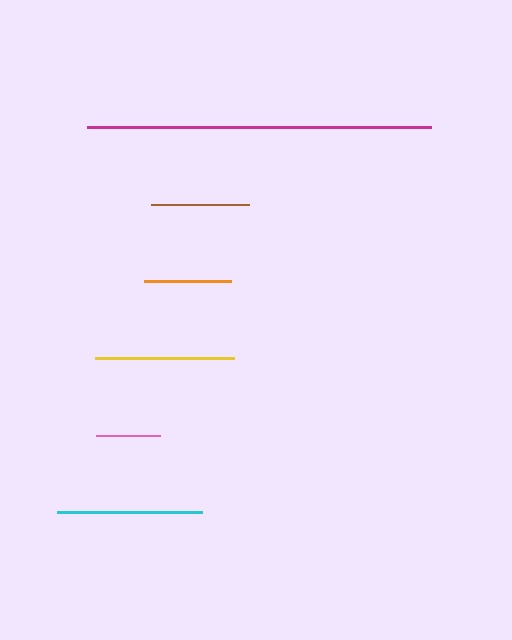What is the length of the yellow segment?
The yellow segment is approximately 139 pixels long.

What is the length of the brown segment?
The brown segment is approximately 98 pixels long.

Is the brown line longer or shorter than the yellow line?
The yellow line is longer than the brown line.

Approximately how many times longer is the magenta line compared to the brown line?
The magenta line is approximately 3.5 times the length of the brown line.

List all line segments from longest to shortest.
From longest to shortest: magenta, cyan, yellow, brown, orange, pink.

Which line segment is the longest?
The magenta line is the longest at approximately 344 pixels.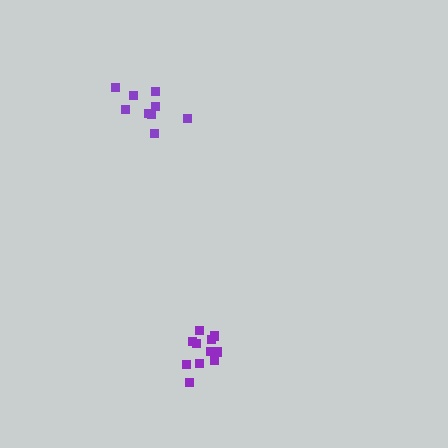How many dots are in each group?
Group 1: 11 dots, Group 2: 9 dots (20 total).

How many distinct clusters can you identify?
There are 2 distinct clusters.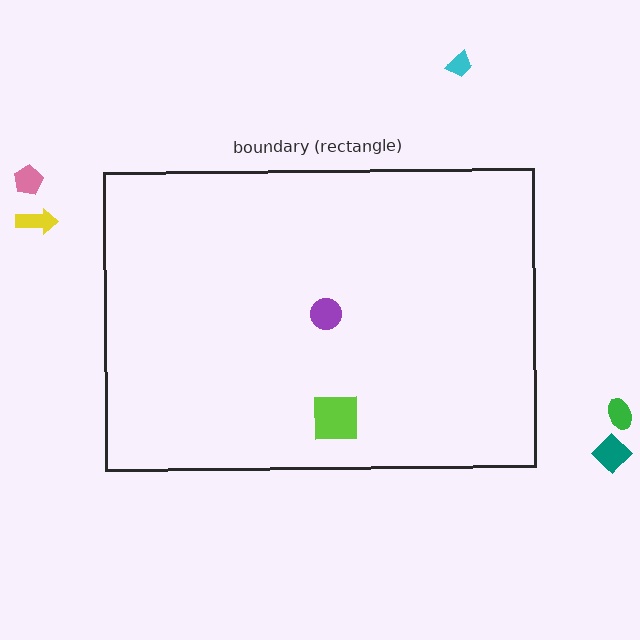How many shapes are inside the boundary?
2 inside, 5 outside.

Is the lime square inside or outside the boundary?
Inside.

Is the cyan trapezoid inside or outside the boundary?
Outside.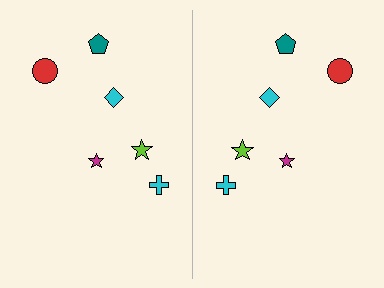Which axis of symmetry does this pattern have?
The pattern has a vertical axis of symmetry running through the center of the image.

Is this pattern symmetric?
Yes, this pattern has bilateral (reflection) symmetry.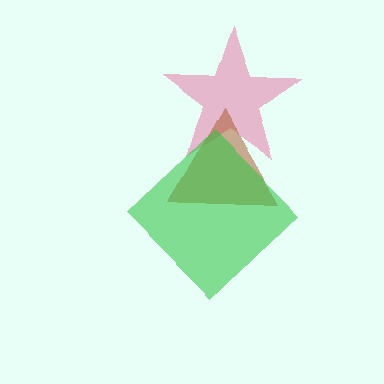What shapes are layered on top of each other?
The layered shapes are: a pink star, a brown triangle, a green diamond.